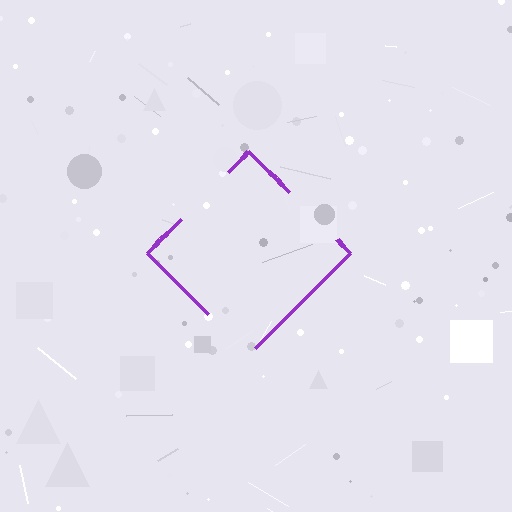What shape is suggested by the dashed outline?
The dashed outline suggests a diamond.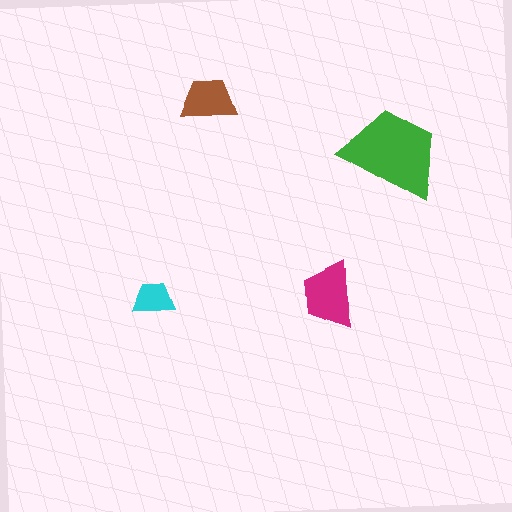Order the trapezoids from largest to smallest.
the green one, the magenta one, the brown one, the cyan one.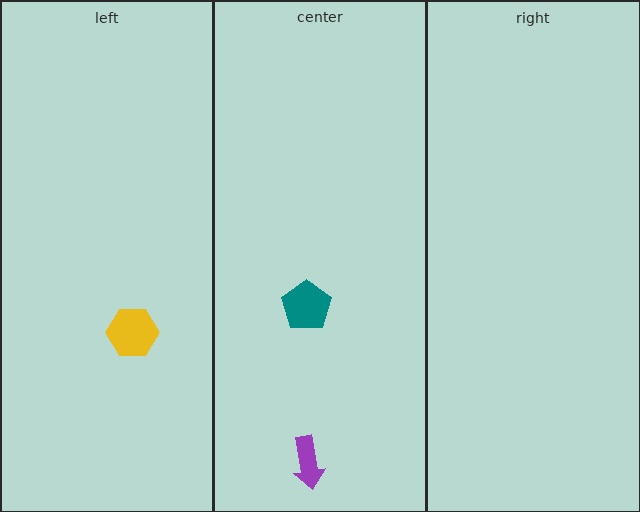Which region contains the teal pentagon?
The center region.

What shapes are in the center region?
The purple arrow, the teal pentagon.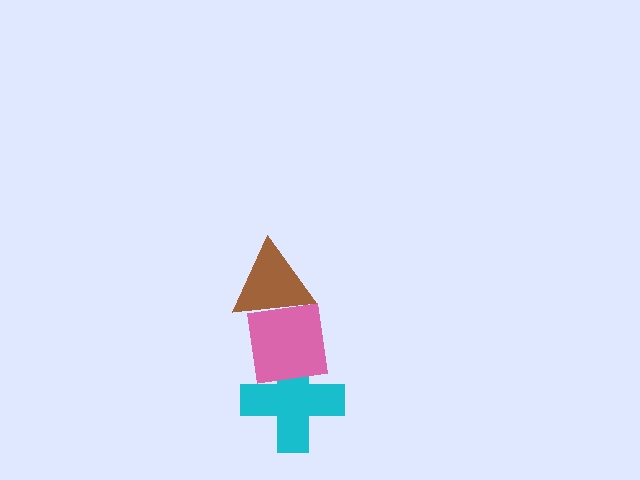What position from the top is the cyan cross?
The cyan cross is 3rd from the top.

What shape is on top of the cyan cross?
The pink square is on top of the cyan cross.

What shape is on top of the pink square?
The brown triangle is on top of the pink square.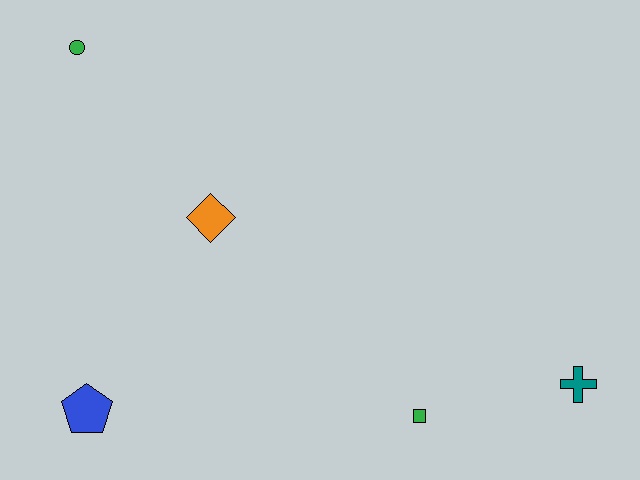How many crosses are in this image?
There is 1 cross.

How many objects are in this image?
There are 5 objects.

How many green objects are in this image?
There are 2 green objects.